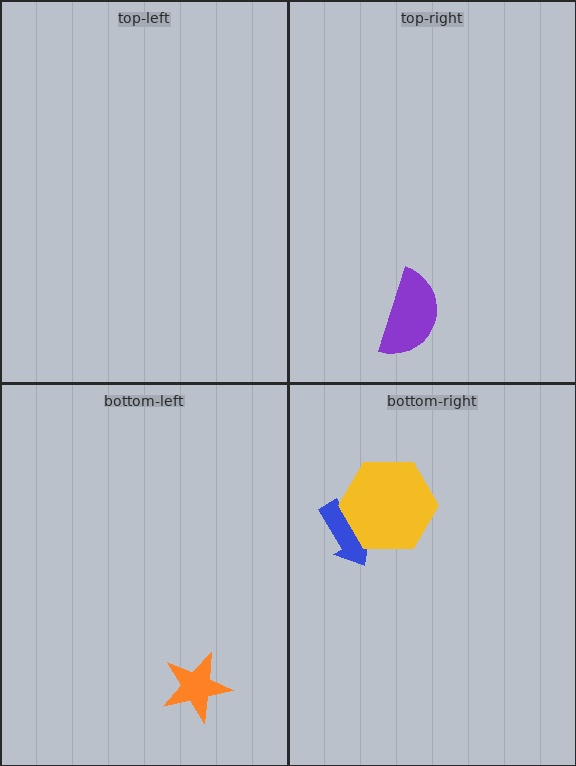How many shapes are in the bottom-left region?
1.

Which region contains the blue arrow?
The bottom-right region.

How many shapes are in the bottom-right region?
2.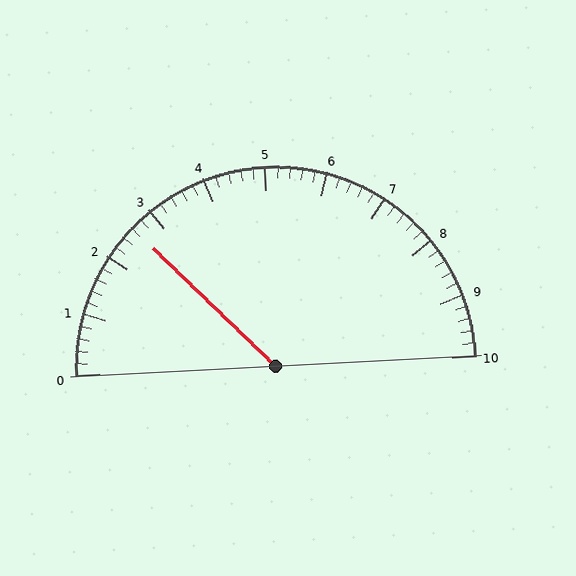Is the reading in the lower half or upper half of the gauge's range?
The reading is in the lower half of the range (0 to 10).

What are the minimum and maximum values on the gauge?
The gauge ranges from 0 to 10.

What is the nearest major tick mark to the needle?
The nearest major tick mark is 3.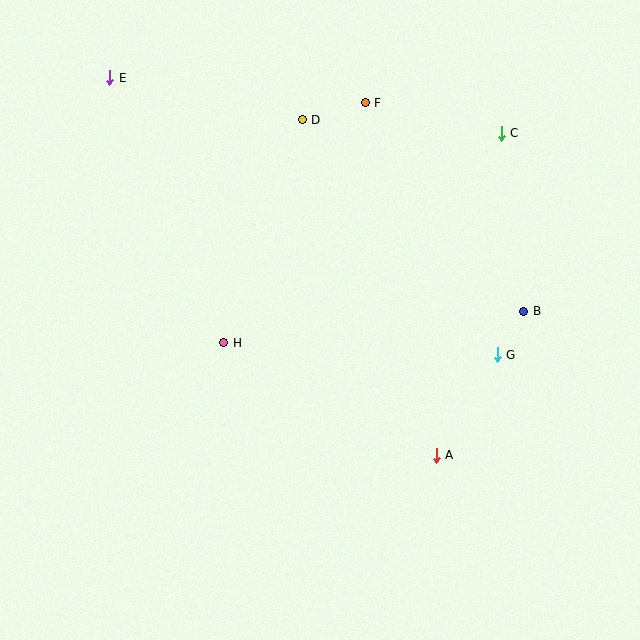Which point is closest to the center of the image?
Point H at (224, 343) is closest to the center.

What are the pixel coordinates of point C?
Point C is at (501, 133).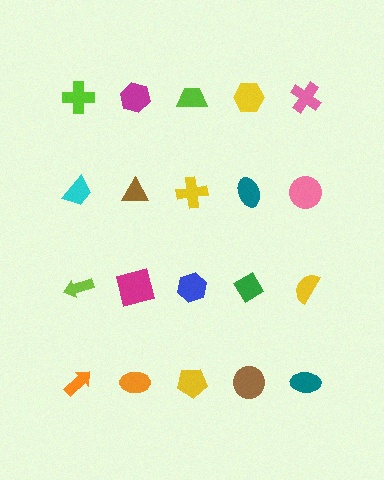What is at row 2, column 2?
A brown triangle.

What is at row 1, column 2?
A magenta hexagon.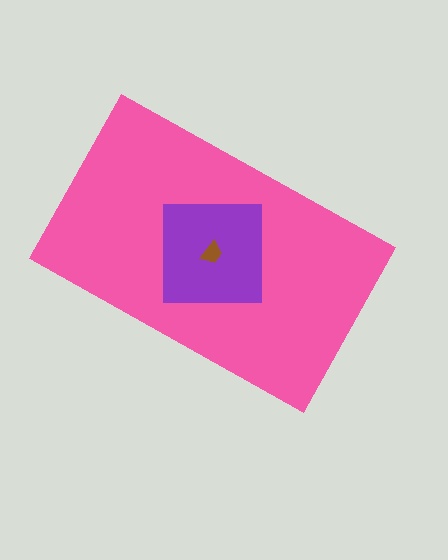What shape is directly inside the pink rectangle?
The purple square.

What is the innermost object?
The brown trapezoid.